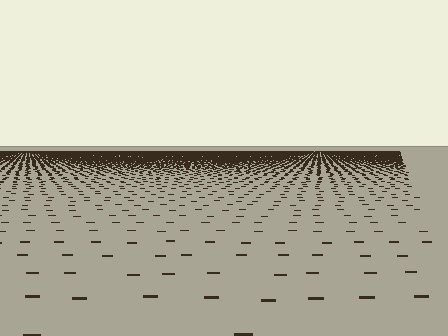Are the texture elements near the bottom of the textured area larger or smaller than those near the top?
Larger. Near the bottom, elements are closer to the viewer and appear at a bigger on-screen size.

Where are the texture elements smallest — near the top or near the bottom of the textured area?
Near the top.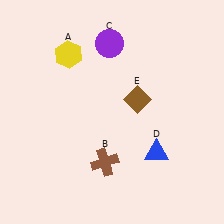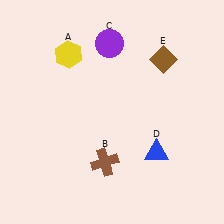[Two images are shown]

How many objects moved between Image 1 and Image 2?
1 object moved between the two images.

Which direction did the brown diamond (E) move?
The brown diamond (E) moved up.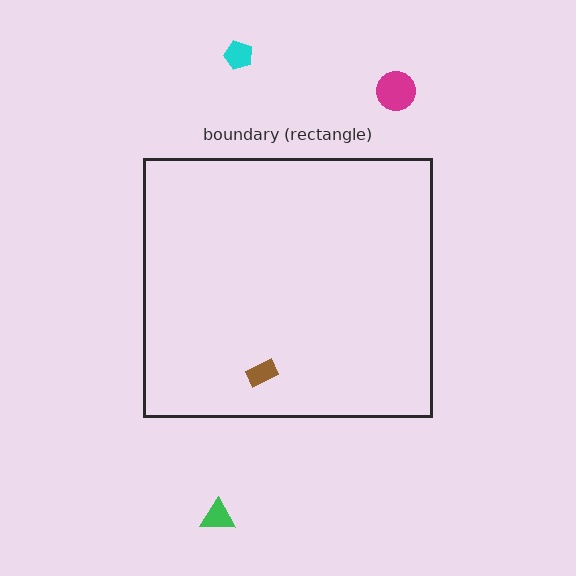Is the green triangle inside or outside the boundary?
Outside.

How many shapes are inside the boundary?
1 inside, 3 outside.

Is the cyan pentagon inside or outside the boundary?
Outside.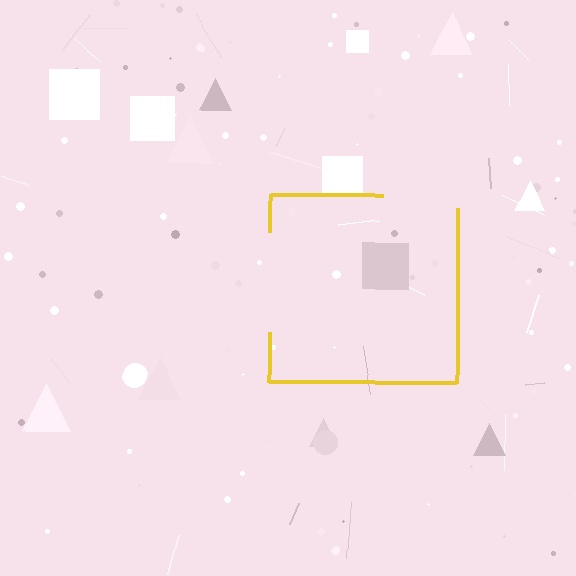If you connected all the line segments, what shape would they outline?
They would outline a square.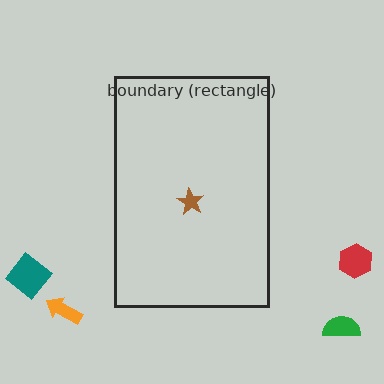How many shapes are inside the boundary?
1 inside, 4 outside.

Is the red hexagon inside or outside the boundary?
Outside.